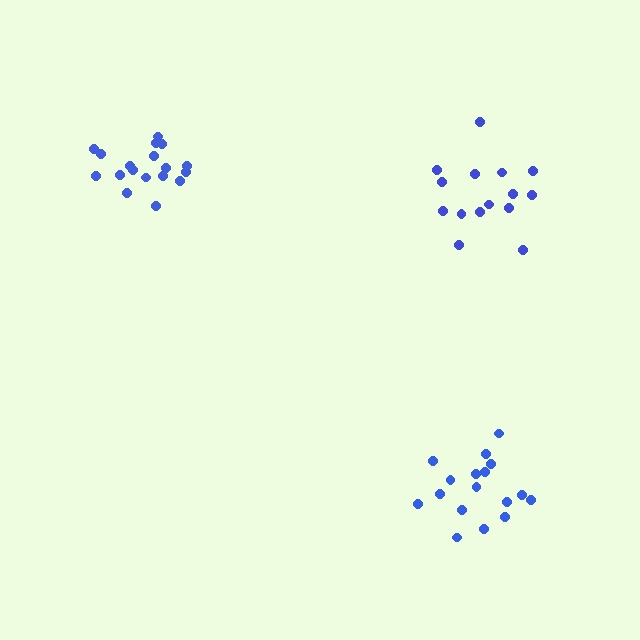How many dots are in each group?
Group 1: 18 dots, Group 2: 17 dots, Group 3: 15 dots (50 total).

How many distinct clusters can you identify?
There are 3 distinct clusters.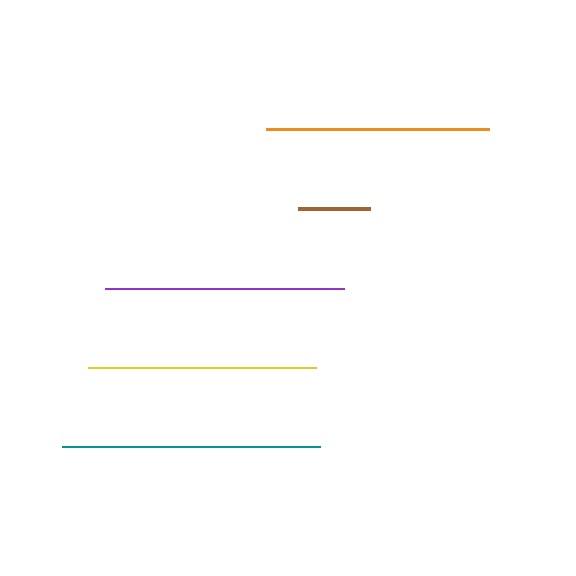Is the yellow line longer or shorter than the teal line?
The teal line is longer than the yellow line.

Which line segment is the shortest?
The brown line is the shortest at approximately 71 pixels.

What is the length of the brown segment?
The brown segment is approximately 71 pixels long.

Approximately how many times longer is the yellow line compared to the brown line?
The yellow line is approximately 3.2 times the length of the brown line.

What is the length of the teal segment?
The teal segment is approximately 258 pixels long.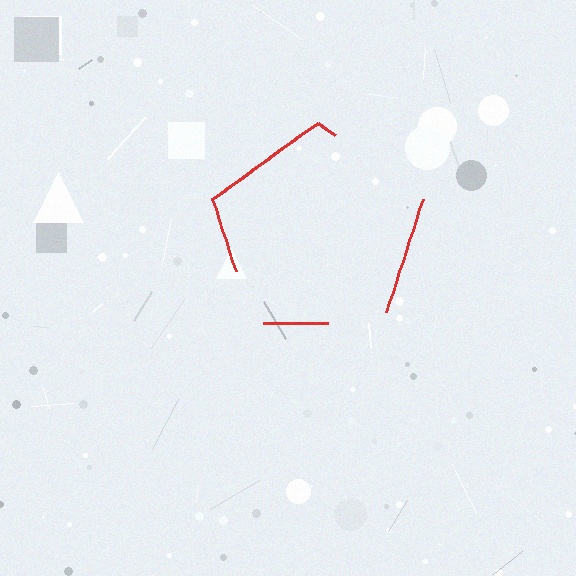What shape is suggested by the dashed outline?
The dashed outline suggests a pentagon.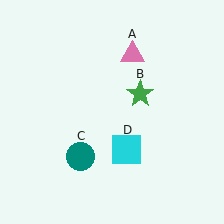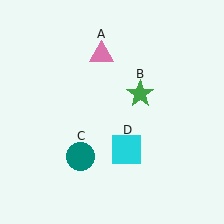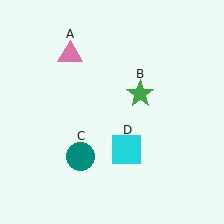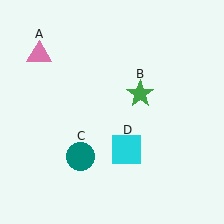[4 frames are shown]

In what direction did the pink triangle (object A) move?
The pink triangle (object A) moved left.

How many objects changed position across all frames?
1 object changed position: pink triangle (object A).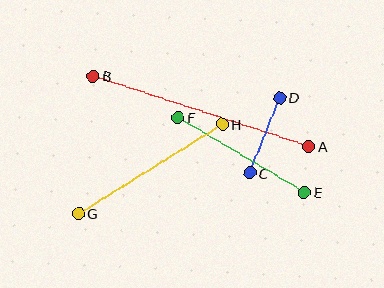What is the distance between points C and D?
The distance is approximately 81 pixels.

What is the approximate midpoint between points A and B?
The midpoint is at approximately (201, 111) pixels.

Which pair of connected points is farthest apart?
Points A and B are farthest apart.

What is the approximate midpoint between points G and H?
The midpoint is at approximately (150, 169) pixels.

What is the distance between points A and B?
The distance is approximately 227 pixels.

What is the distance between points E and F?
The distance is approximately 147 pixels.